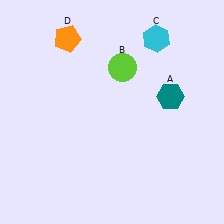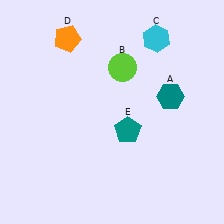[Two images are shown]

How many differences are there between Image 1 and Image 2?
There is 1 difference between the two images.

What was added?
A teal pentagon (E) was added in Image 2.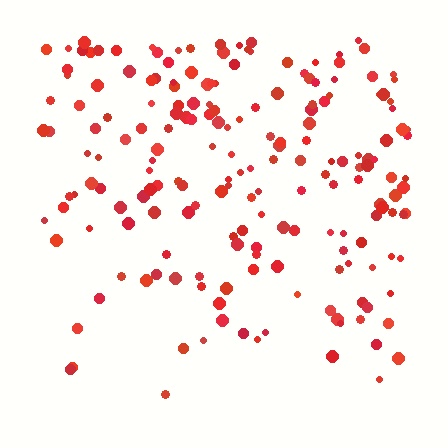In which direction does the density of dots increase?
From bottom to top, with the top side densest.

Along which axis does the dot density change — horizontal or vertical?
Vertical.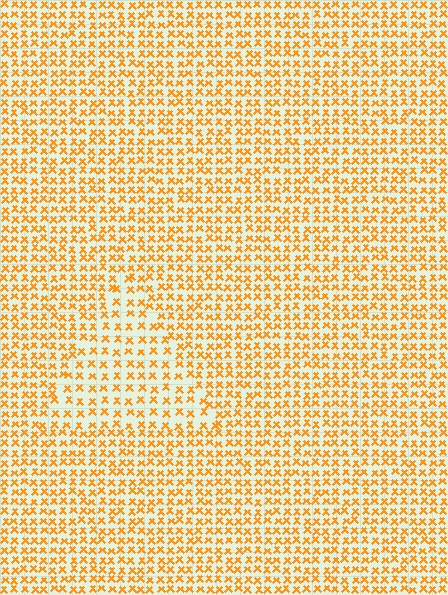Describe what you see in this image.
The image contains small orange elements arranged at two different densities. A triangle-shaped region is visible where the elements are less densely packed than the surrounding area.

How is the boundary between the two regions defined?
The boundary is defined by a change in element density (approximately 1.6x ratio). All elements are the same color, size, and shape.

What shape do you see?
I see a triangle.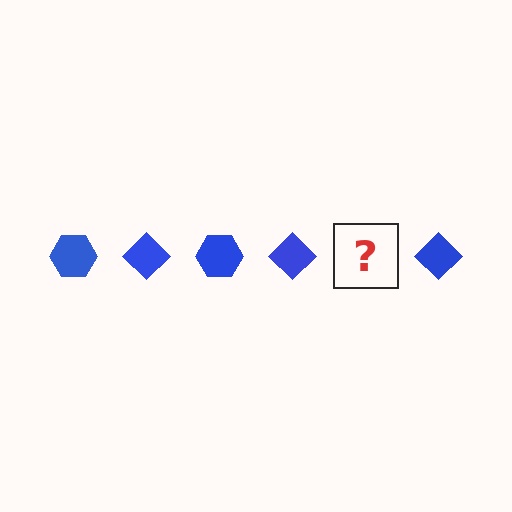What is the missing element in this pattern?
The missing element is a blue hexagon.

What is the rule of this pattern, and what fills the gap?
The rule is that the pattern cycles through hexagon, diamond shapes in blue. The gap should be filled with a blue hexagon.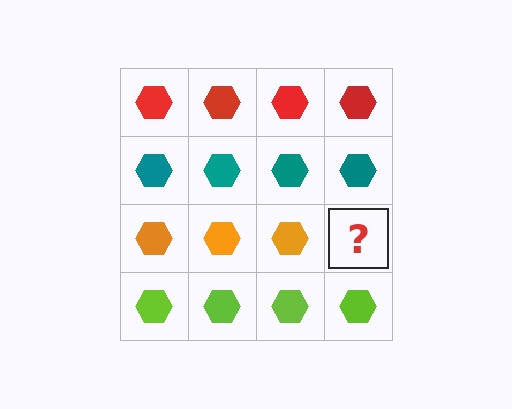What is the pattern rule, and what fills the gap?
The rule is that each row has a consistent color. The gap should be filled with an orange hexagon.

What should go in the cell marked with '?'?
The missing cell should contain an orange hexagon.